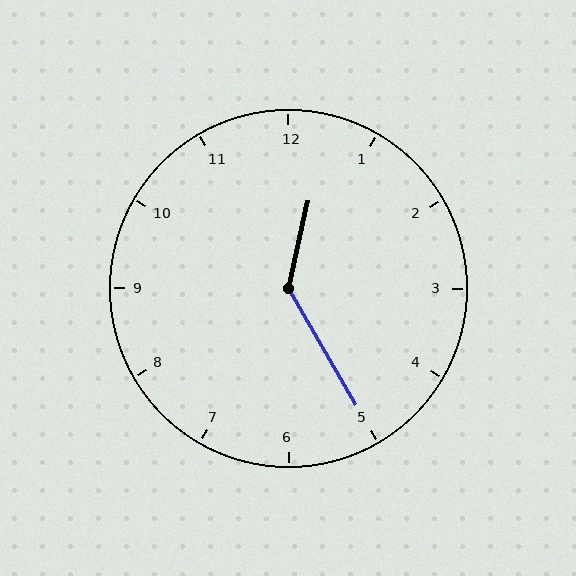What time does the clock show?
12:25.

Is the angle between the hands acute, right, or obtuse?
It is obtuse.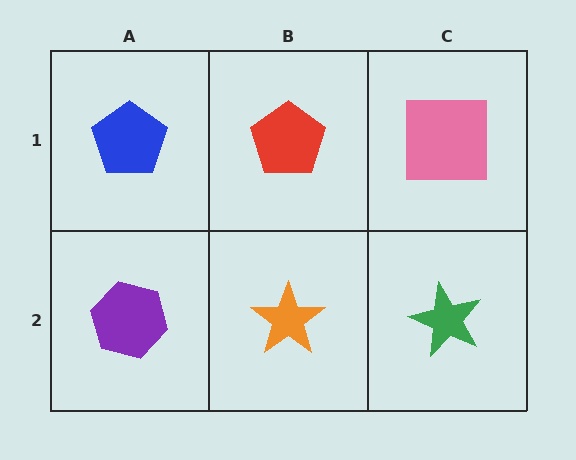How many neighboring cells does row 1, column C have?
2.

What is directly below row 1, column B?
An orange star.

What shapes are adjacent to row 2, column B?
A red pentagon (row 1, column B), a purple hexagon (row 2, column A), a green star (row 2, column C).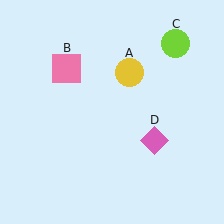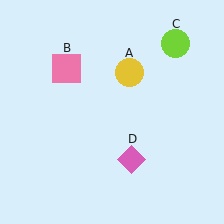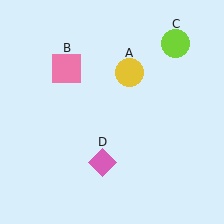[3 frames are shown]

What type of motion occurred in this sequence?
The pink diamond (object D) rotated clockwise around the center of the scene.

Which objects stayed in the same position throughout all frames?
Yellow circle (object A) and pink square (object B) and lime circle (object C) remained stationary.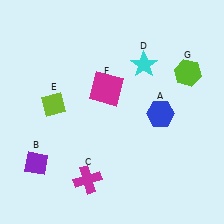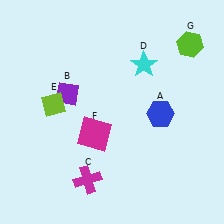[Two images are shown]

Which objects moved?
The objects that moved are: the purple diamond (B), the magenta square (F), the lime hexagon (G).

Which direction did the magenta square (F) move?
The magenta square (F) moved down.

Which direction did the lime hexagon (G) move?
The lime hexagon (G) moved up.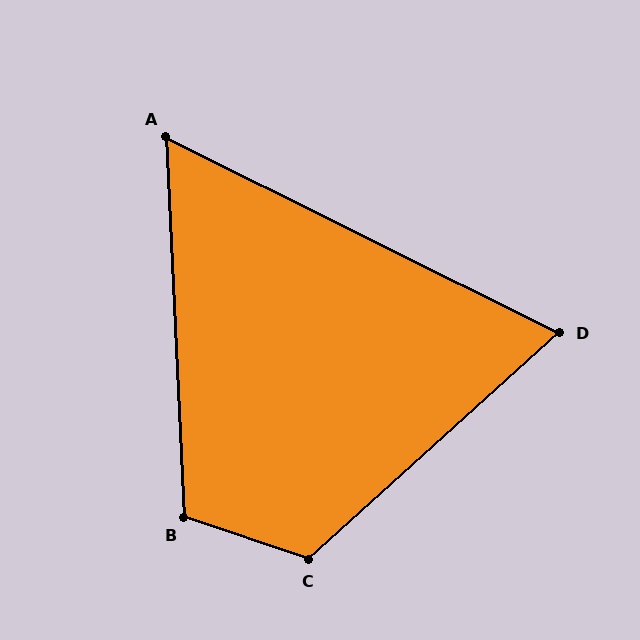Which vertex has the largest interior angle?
C, at approximately 119 degrees.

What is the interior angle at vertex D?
Approximately 69 degrees (acute).